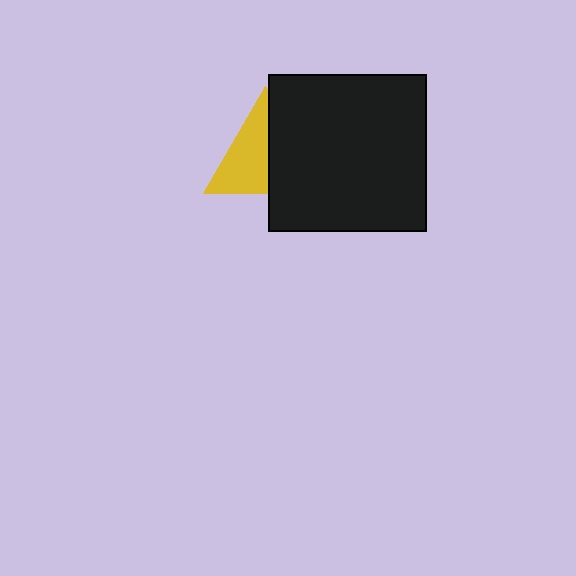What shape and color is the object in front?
The object in front is a black square.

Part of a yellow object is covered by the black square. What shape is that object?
It is a triangle.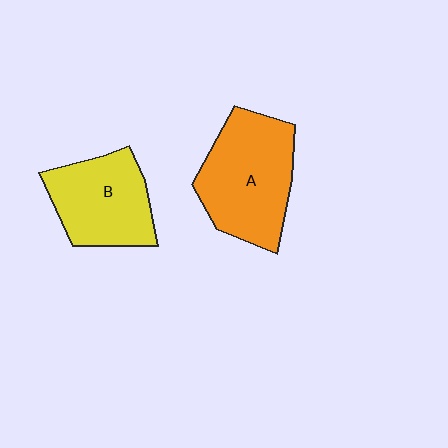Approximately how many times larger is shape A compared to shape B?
Approximately 1.2 times.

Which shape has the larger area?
Shape A (orange).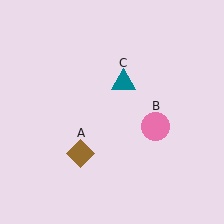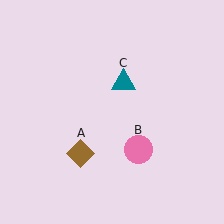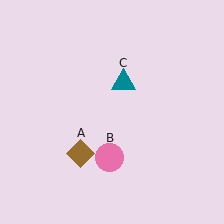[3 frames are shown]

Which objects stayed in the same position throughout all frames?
Brown diamond (object A) and teal triangle (object C) remained stationary.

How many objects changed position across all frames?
1 object changed position: pink circle (object B).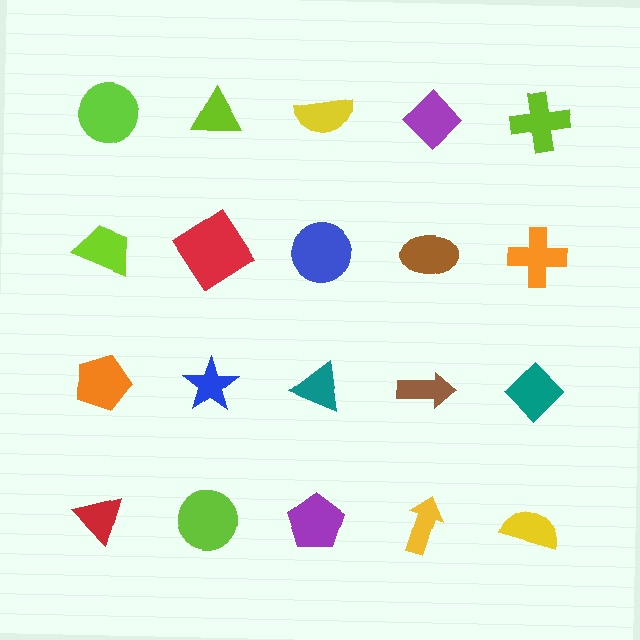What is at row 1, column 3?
A yellow semicircle.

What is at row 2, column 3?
A blue circle.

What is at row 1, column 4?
A purple diamond.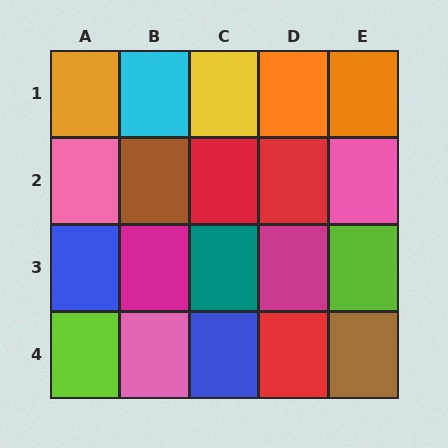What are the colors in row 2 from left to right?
Pink, brown, red, red, pink.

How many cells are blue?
2 cells are blue.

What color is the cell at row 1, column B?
Cyan.